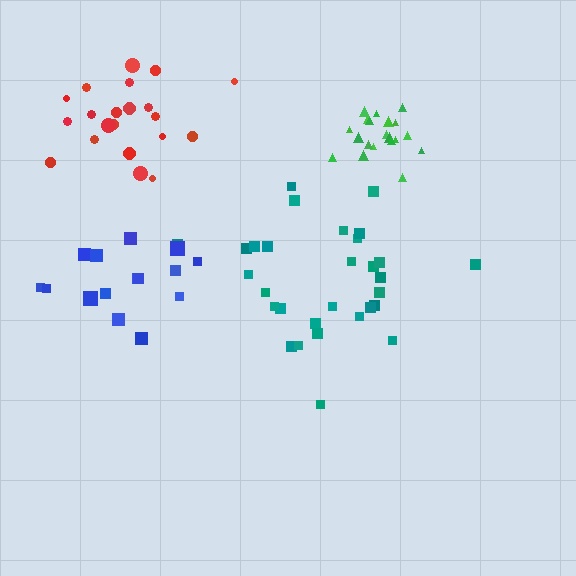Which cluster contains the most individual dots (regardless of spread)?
Teal (30).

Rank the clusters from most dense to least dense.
green, red, blue, teal.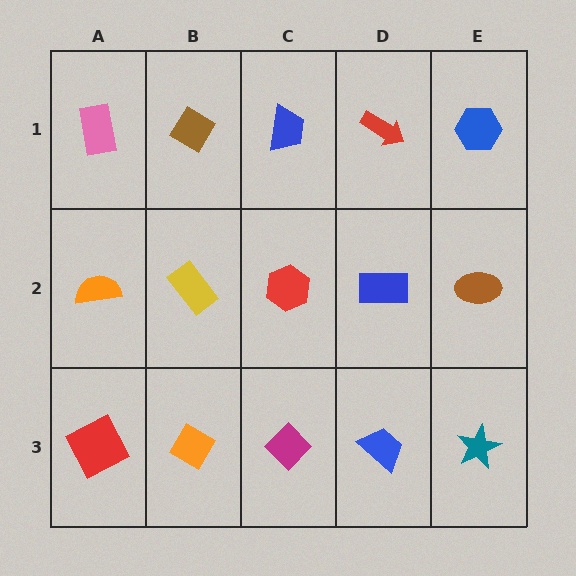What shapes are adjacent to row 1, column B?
A yellow rectangle (row 2, column B), a pink rectangle (row 1, column A), a blue trapezoid (row 1, column C).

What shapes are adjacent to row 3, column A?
An orange semicircle (row 2, column A), an orange diamond (row 3, column B).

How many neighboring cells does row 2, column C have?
4.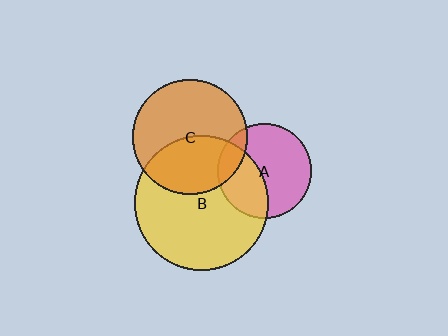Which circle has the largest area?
Circle B (yellow).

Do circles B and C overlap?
Yes.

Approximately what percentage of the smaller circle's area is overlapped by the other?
Approximately 40%.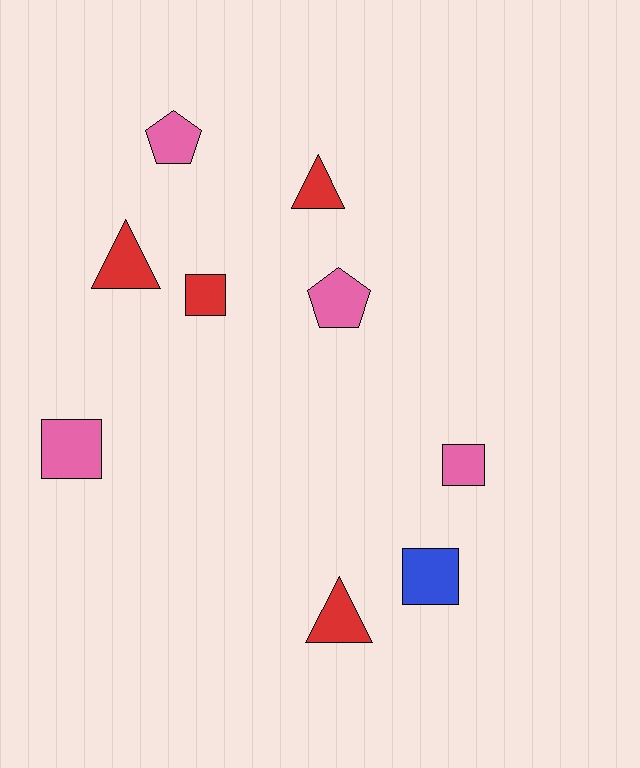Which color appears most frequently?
Red, with 4 objects.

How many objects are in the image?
There are 9 objects.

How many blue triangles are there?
There are no blue triangles.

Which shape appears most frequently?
Square, with 4 objects.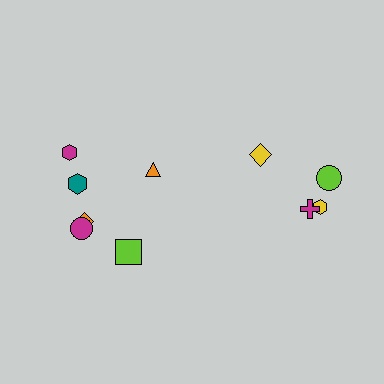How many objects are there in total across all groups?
There are 10 objects.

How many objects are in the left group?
There are 6 objects.